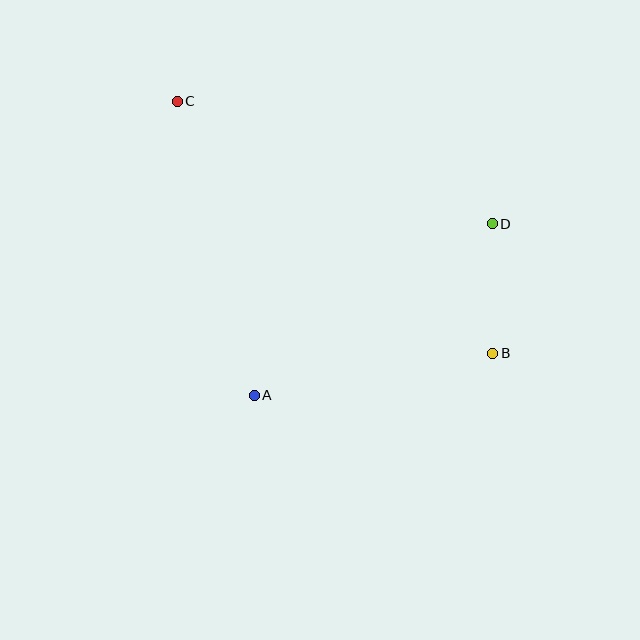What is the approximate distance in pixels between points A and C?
The distance between A and C is approximately 304 pixels.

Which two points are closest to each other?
Points B and D are closest to each other.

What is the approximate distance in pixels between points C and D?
The distance between C and D is approximately 338 pixels.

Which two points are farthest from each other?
Points B and C are farthest from each other.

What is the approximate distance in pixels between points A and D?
The distance between A and D is approximately 293 pixels.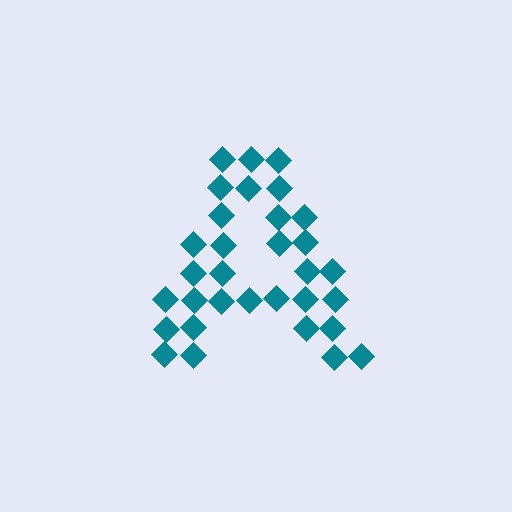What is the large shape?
The large shape is the letter A.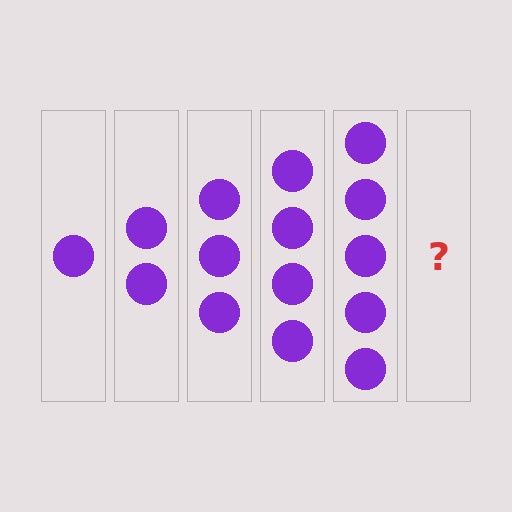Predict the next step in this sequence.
The next step is 6 circles.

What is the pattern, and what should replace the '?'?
The pattern is that each step adds one more circle. The '?' should be 6 circles.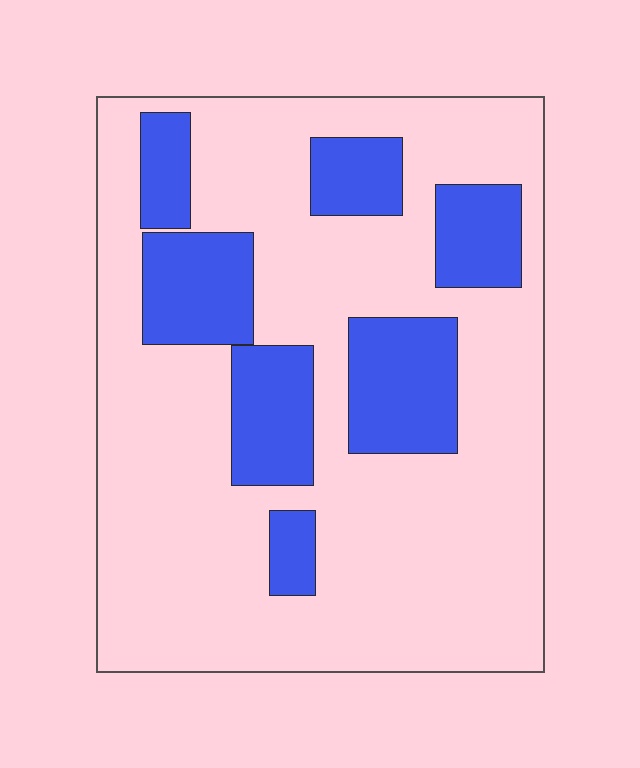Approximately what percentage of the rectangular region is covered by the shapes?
Approximately 25%.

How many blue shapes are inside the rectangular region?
7.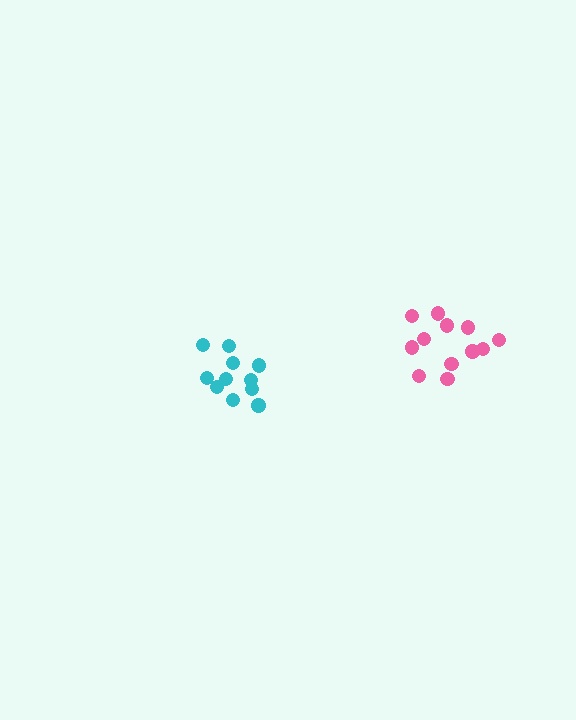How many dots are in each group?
Group 1: 11 dots, Group 2: 13 dots (24 total).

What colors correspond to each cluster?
The clusters are colored: cyan, pink.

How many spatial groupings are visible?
There are 2 spatial groupings.